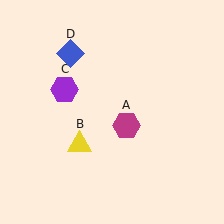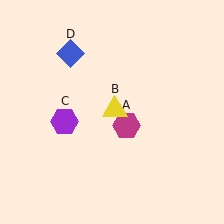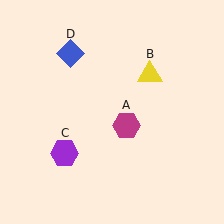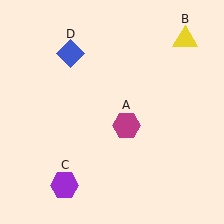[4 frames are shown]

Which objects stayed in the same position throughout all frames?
Magenta hexagon (object A) and blue diamond (object D) remained stationary.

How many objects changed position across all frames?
2 objects changed position: yellow triangle (object B), purple hexagon (object C).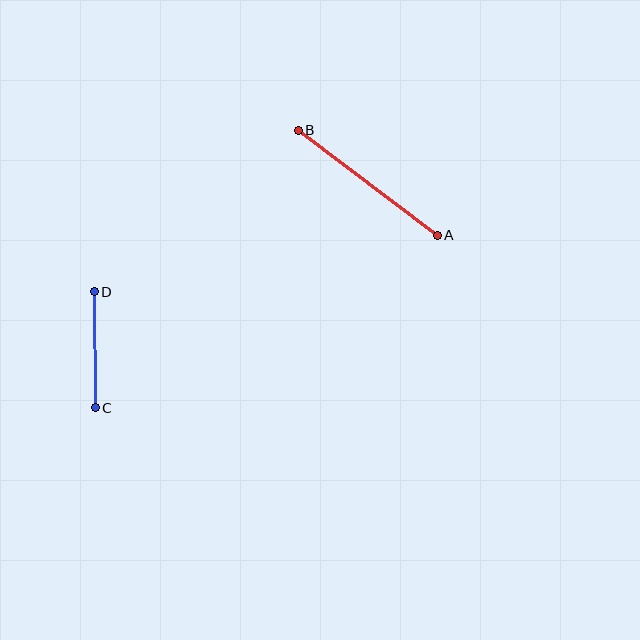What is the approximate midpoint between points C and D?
The midpoint is at approximately (95, 350) pixels.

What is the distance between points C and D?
The distance is approximately 116 pixels.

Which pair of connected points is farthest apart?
Points A and B are farthest apart.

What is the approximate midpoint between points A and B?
The midpoint is at approximately (368, 183) pixels.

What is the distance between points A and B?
The distance is approximately 174 pixels.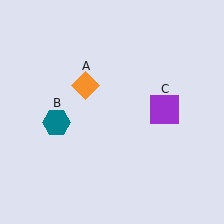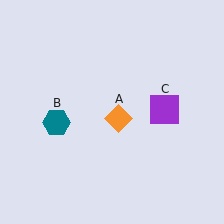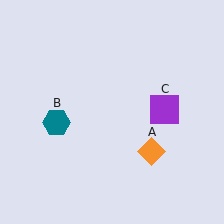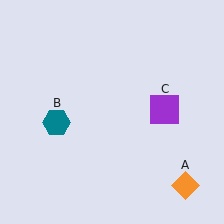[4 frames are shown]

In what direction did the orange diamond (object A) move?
The orange diamond (object A) moved down and to the right.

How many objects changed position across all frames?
1 object changed position: orange diamond (object A).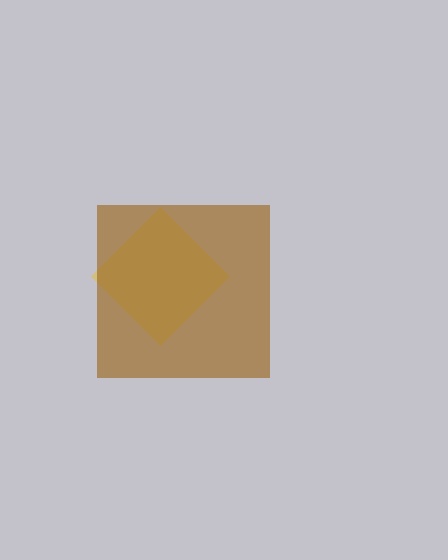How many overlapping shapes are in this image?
There are 2 overlapping shapes in the image.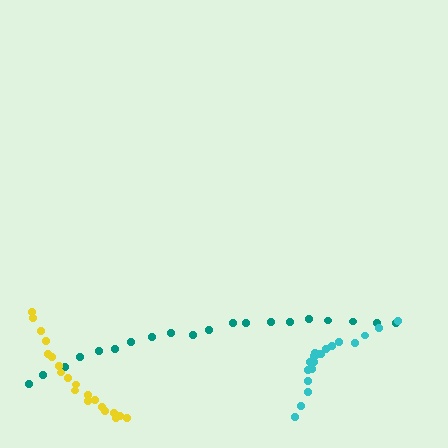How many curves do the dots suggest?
There are 3 distinct paths.